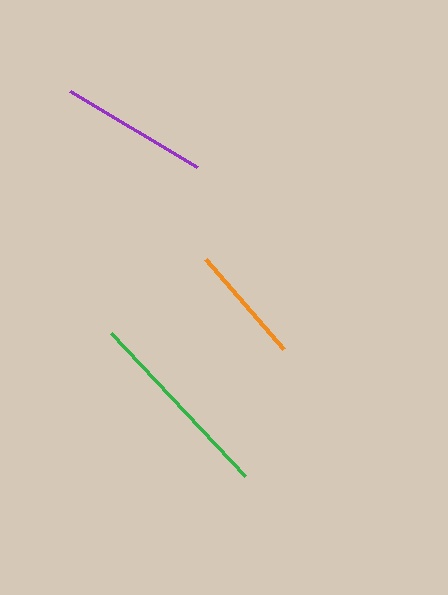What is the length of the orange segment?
The orange segment is approximately 119 pixels long.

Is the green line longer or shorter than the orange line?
The green line is longer than the orange line.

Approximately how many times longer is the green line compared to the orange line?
The green line is approximately 1.6 times the length of the orange line.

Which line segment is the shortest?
The orange line is the shortest at approximately 119 pixels.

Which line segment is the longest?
The green line is the longest at approximately 196 pixels.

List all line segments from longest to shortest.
From longest to shortest: green, purple, orange.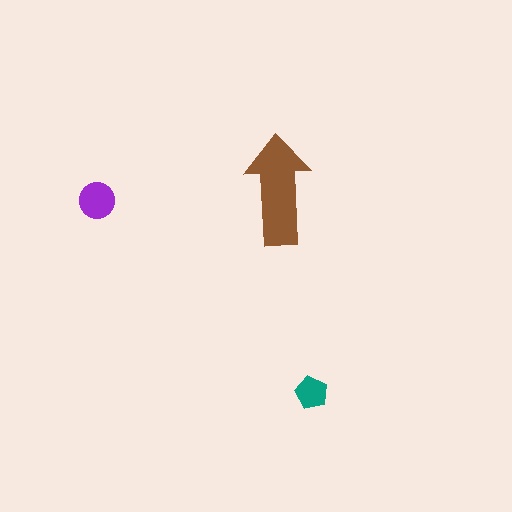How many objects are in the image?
There are 3 objects in the image.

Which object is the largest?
The brown arrow.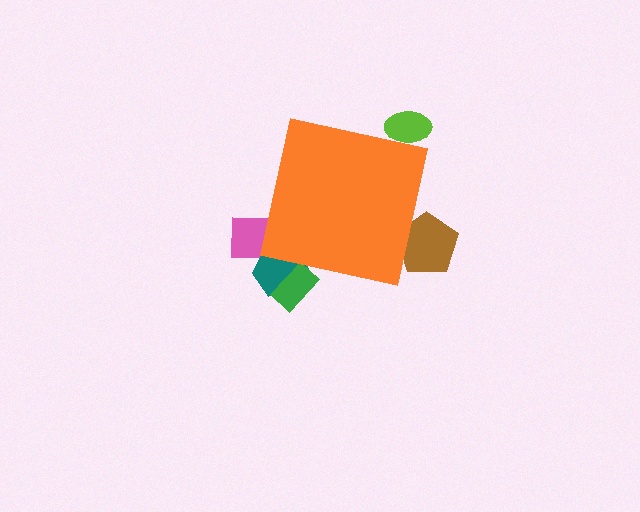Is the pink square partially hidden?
Yes, the pink square is partially hidden behind the orange square.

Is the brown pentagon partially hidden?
Yes, the brown pentagon is partially hidden behind the orange square.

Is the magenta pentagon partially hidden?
Yes, the magenta pentagon is partially hidden behind the orange square.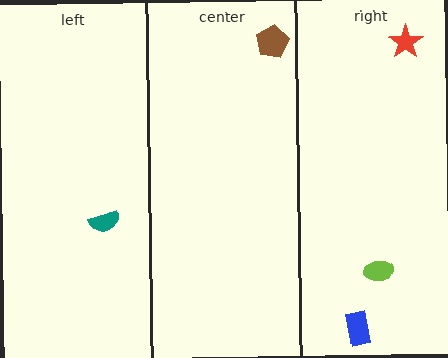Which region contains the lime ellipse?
The right region.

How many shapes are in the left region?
1.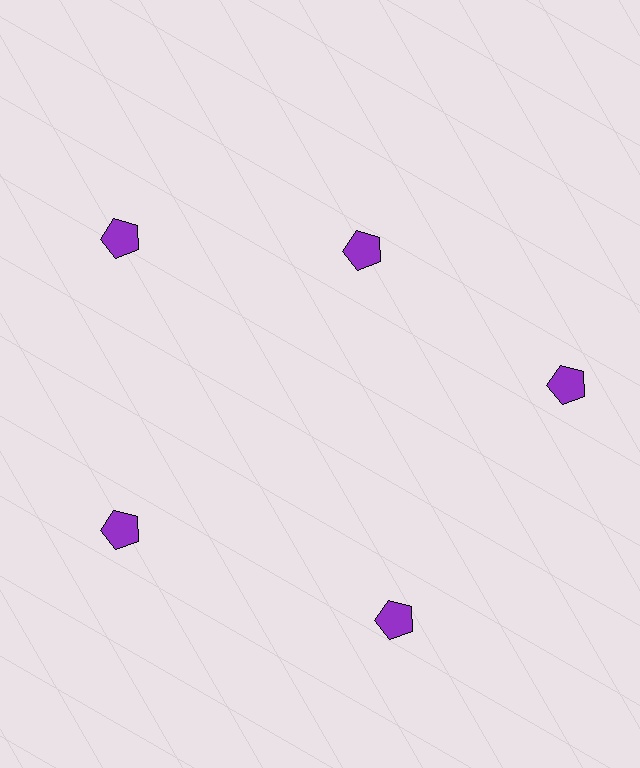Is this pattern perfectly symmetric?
No. The 5 purple pentagons are arranged in a ring, but one element near the 1 o'clock position is pulled inward toward the center, breaking the 5-fold rotational symmetry.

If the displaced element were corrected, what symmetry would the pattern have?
It would have 5-fold rotational symmetry — the pattern would map onto itself every 72 degrees.